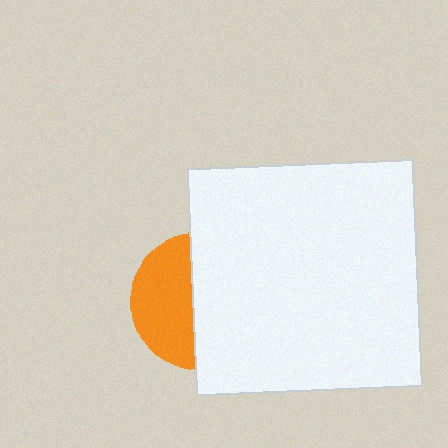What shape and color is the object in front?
The object in front is a white square.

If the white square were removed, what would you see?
You would see the complete orange circle.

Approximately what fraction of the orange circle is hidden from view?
Roughly 56% of the orange circle is hidden behind the white square.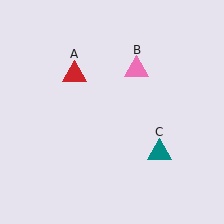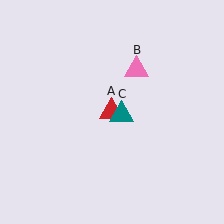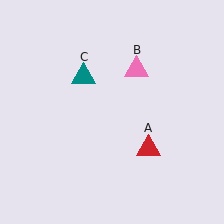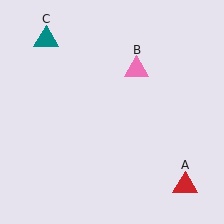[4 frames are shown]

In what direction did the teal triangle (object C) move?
The teal triangle (object C) moved up and to the left.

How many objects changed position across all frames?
2 objects changed position: red triangle (object A), teal triangle (object C).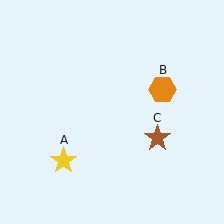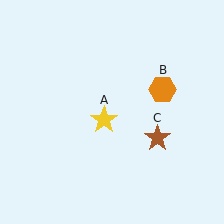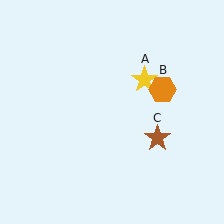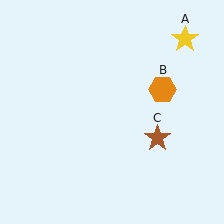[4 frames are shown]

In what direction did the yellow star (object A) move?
The yellow star (object A) moved up and to the right.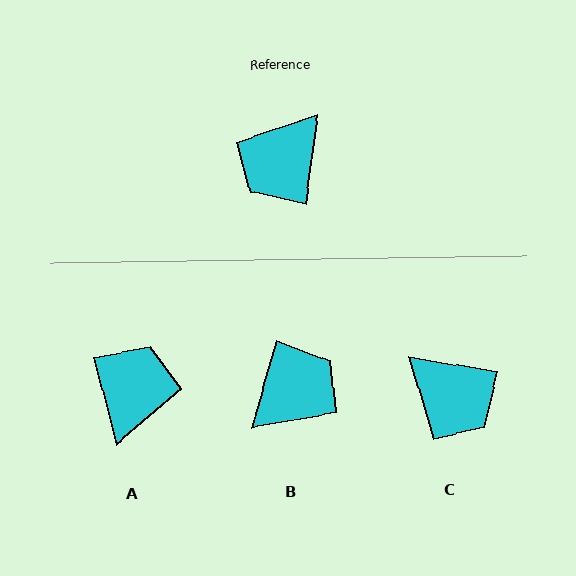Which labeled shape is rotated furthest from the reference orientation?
B, about 171 degrees away.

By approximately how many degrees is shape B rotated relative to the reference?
Approximately 171 degrees counter-clockwise.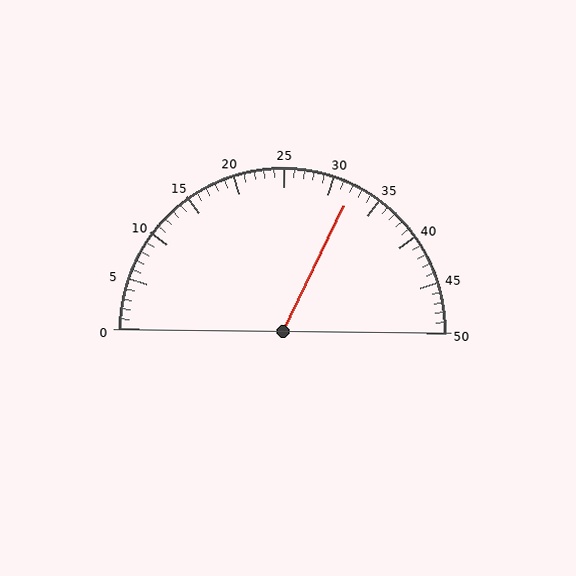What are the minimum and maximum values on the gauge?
The gauge ranges from 0 to 50.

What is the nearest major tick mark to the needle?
The nearest major tick mark is 30.